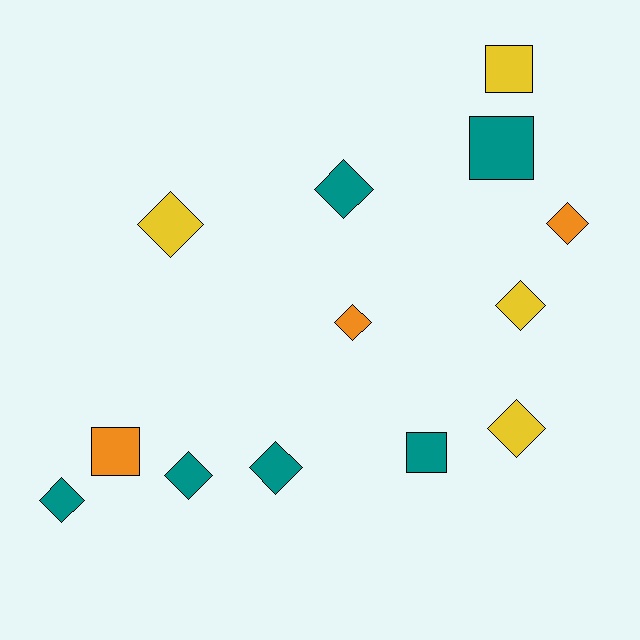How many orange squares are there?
There is 1 orange square.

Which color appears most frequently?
Teal, with 6 objects.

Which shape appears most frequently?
Diamond, with 9 objects.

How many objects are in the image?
There are 13 objects.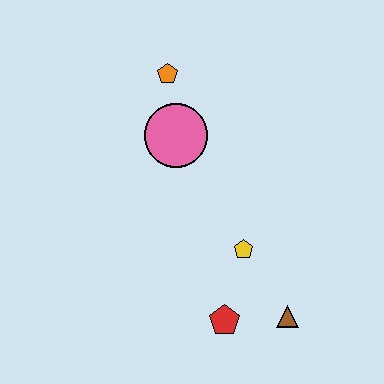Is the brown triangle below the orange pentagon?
Yes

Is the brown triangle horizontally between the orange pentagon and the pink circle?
No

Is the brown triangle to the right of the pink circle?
Yes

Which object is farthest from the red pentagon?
The orange pentagon is farthest from the red pentagon.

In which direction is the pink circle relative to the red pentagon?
The pink circle is above the red pentagon.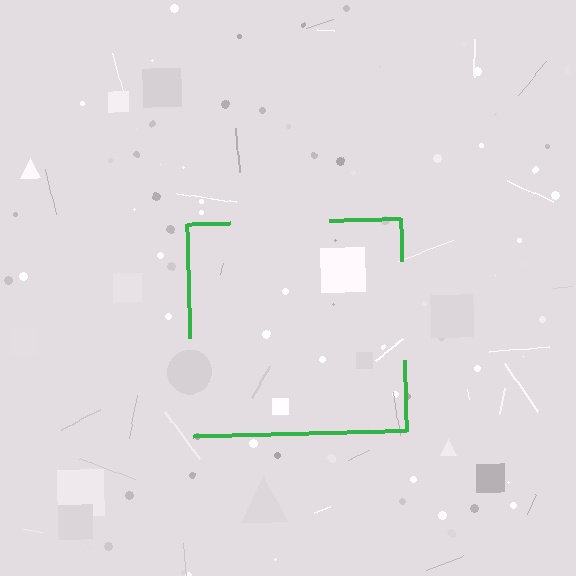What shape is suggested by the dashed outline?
The dashed outline suggests a square.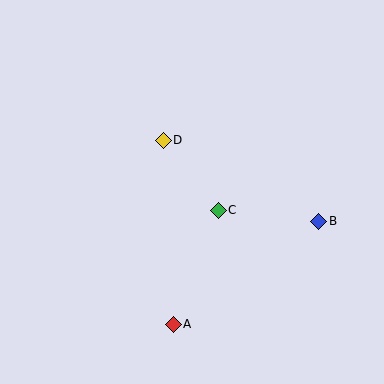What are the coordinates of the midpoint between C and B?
The midpoint between C and B is at (268, 216).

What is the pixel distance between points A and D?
The distance between A and D is 184 pixels.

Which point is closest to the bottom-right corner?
Point B is closest to the bottom-right corner.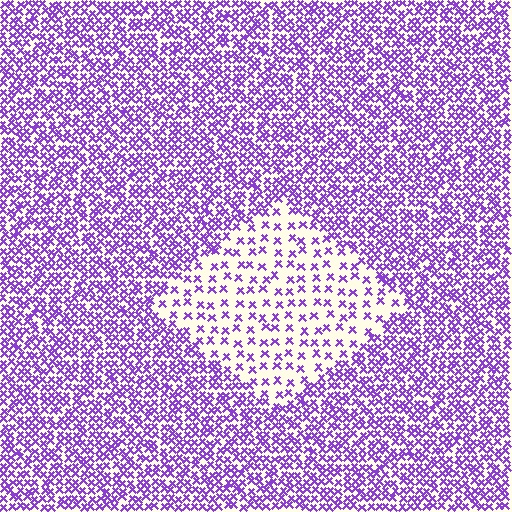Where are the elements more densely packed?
The elements are more densely packed outside the diamond boundary.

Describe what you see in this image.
The image contains small purple elements arranged at two different densities. A diamond-shaped region is visible where the elements are less densely packed than the surrounding area.